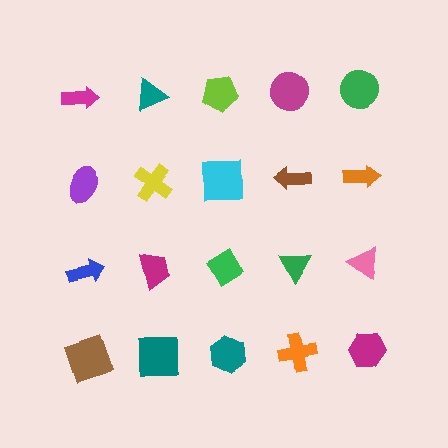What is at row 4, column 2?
A teal square.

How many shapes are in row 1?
5 shapes.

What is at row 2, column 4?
A brown arrow.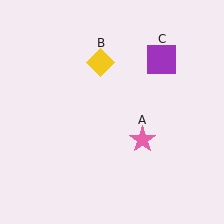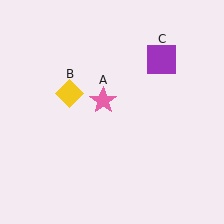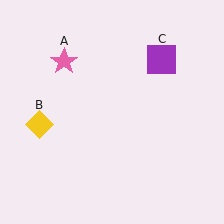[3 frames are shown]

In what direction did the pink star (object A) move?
The pink star (object A) moved up and to the left.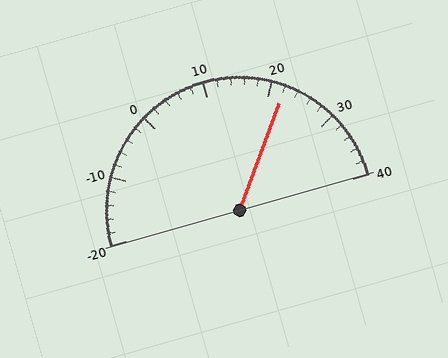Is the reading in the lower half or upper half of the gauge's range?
The reading is in the upper half of the range (-20 to 40).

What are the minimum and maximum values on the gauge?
The gauge ranges from -20 to 40.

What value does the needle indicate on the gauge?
The needle indicates approximately 22.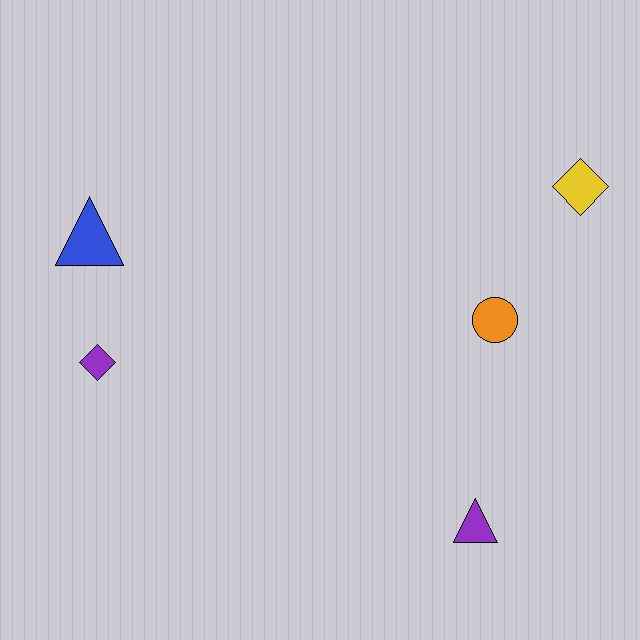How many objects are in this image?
There are 5 objects.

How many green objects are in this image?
There are no green objects.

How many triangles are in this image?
There are 2 triangles.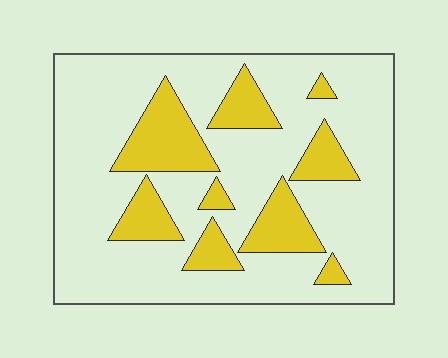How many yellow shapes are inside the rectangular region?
9.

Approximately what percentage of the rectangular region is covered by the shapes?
Approximately 25%.